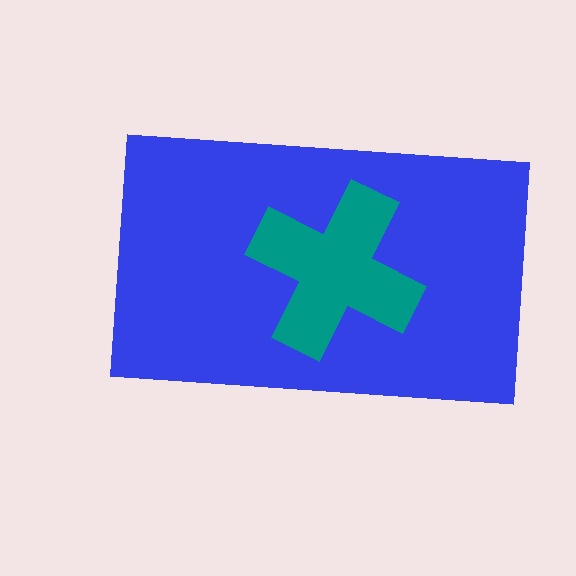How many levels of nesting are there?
2.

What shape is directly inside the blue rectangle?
The teal cross.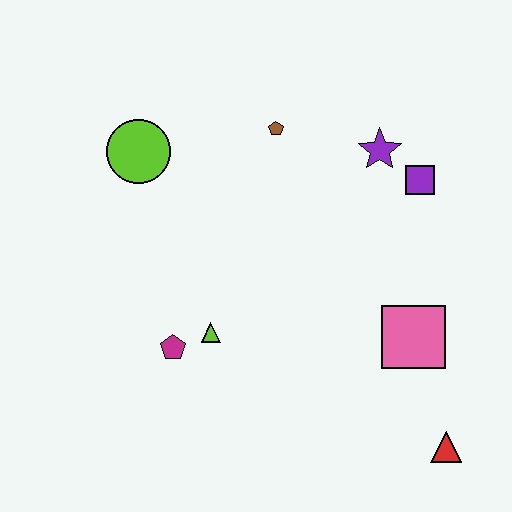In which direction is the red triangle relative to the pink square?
The red triangle is below the pink square.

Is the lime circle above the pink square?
Yes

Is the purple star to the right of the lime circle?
Yes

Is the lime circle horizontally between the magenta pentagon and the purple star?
No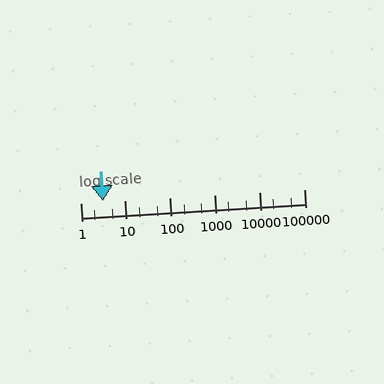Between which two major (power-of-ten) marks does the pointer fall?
The pointer is between 1 and 10.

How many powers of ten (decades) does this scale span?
The scale spans 5 decades, from 1 to 100000.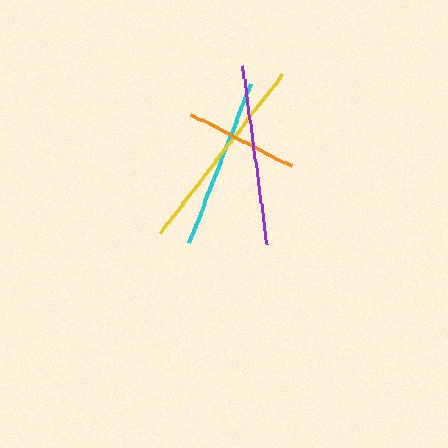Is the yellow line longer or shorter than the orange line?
The yellow line is longer than the orange line.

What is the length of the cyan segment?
The cyan segment is approximately 169 pixels long.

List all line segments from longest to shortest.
From longest to shortest: yellow, purple, cyan, orange.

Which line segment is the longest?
The yellow line is the longest at approximately 201 pixels.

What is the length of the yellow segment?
The yellow segment is approximately 201 pixels long.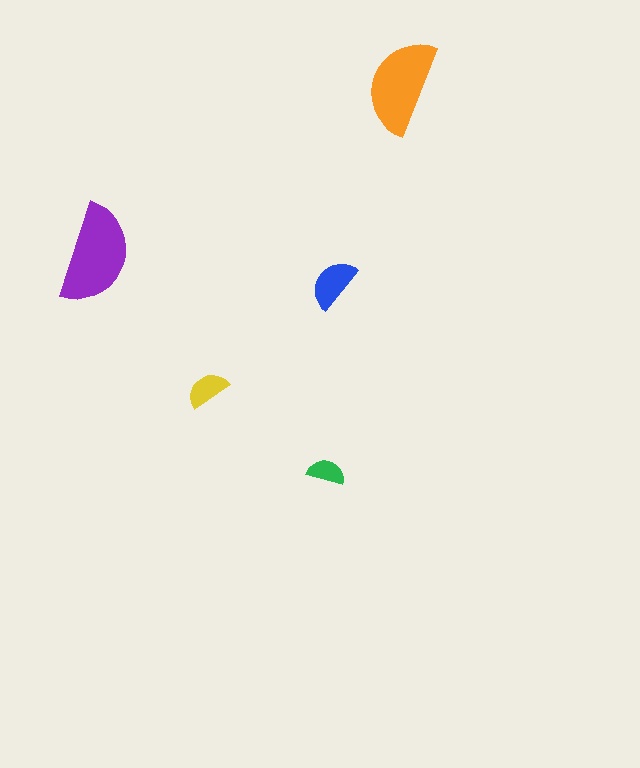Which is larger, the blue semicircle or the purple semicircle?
The purple one.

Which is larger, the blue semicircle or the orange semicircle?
The orange one.